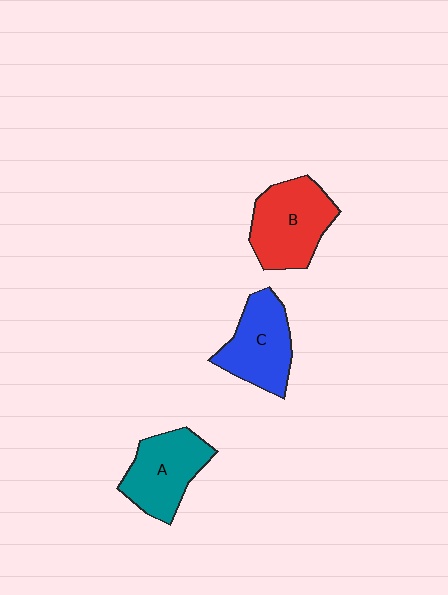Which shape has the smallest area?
Shape C (blue).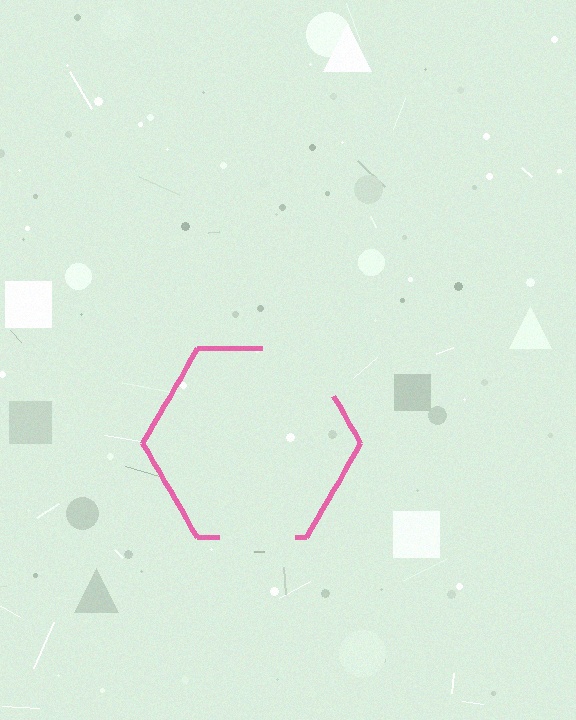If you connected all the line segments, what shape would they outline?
They would outline a hexagon.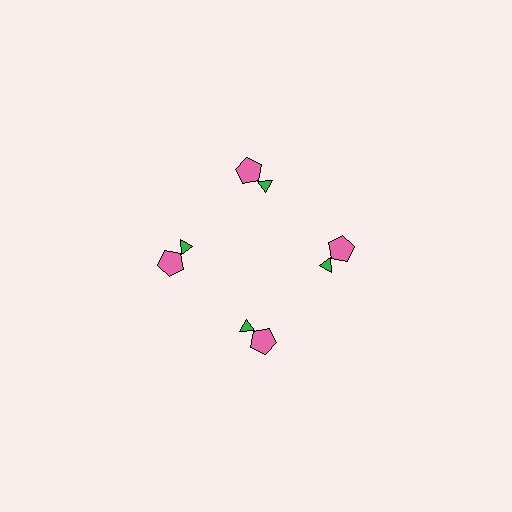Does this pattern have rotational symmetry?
Yes, this pattern has 4-fold rotational symmetry. It looks the same after rotating 90 degrees around the center.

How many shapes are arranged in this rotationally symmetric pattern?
There are 8 shapes, arranged in 4 groups of 2.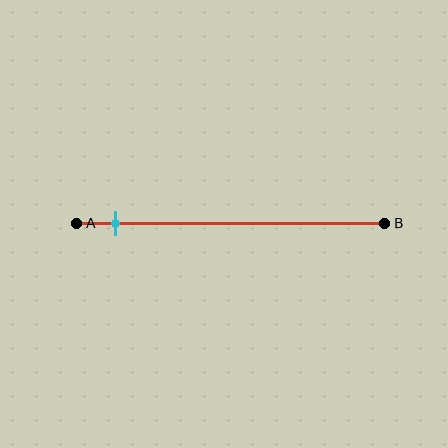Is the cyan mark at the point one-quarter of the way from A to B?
No, the mark is at about 15% from A, not at the 25% one-quarter point.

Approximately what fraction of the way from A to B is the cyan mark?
The cyan mark is approximately 15% of the way from A to B.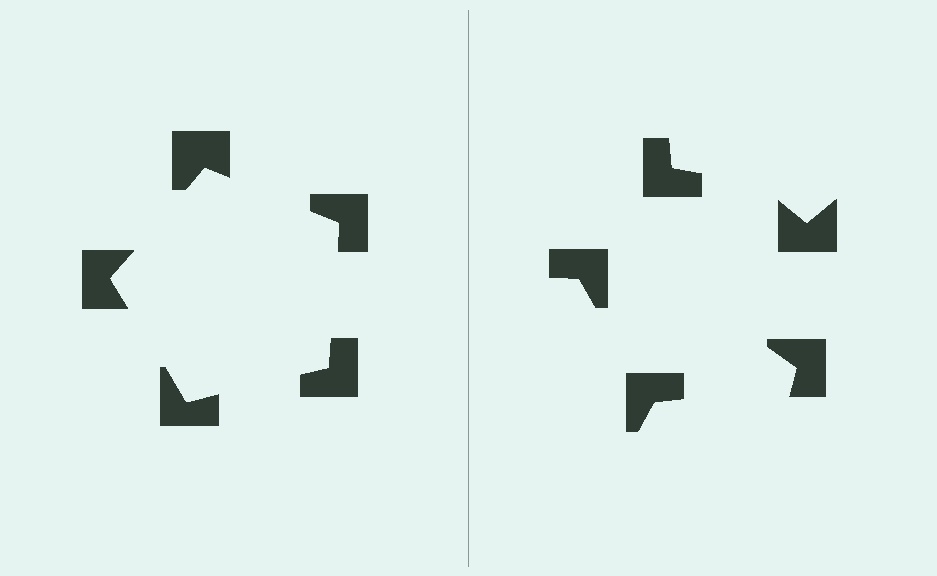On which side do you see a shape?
An illusory pentagon appears on the left side. On the right side the wedge cuts are rotated, so no coherent shape forms.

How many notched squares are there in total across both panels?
10 — 5 on each side.